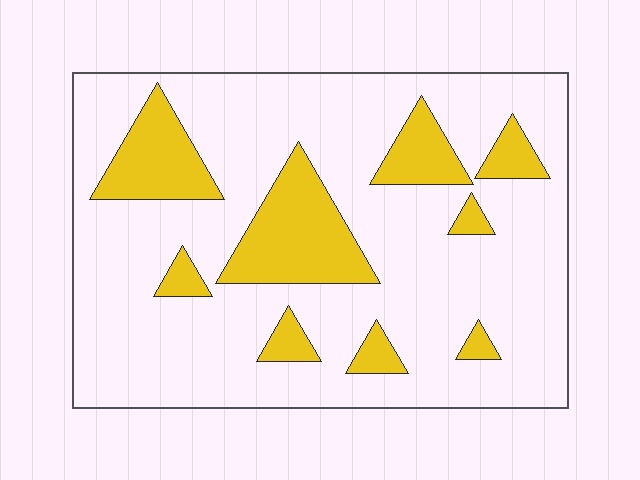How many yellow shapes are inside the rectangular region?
9.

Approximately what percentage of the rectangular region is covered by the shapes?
Approximately 20%.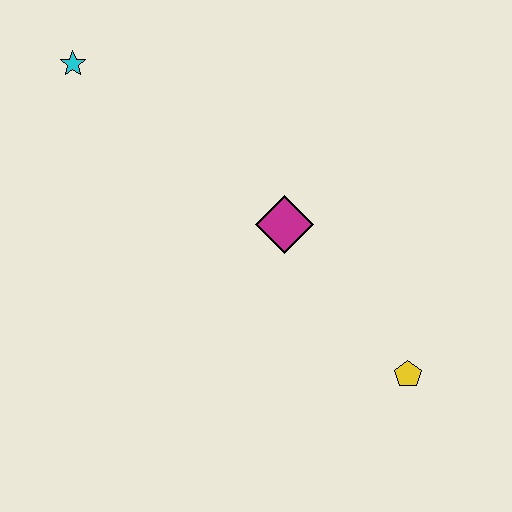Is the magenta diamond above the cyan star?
No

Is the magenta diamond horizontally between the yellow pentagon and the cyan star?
Yes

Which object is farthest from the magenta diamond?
The cyan star is farthest from the magenta diamond.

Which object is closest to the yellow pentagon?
The magenta diamond is closest to the yellow pentagon.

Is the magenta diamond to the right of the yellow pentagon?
No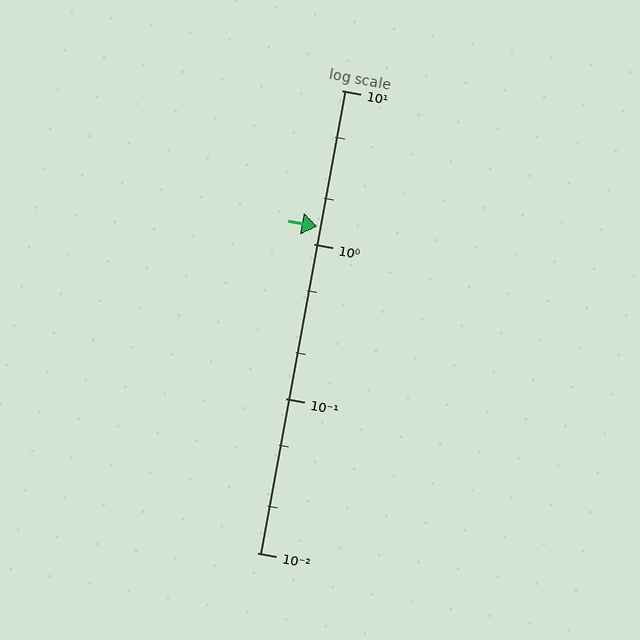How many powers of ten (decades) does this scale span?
The scale spans 3 decades, from 0.01 to 10.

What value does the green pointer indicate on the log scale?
The pointer indicates approximately 1.3.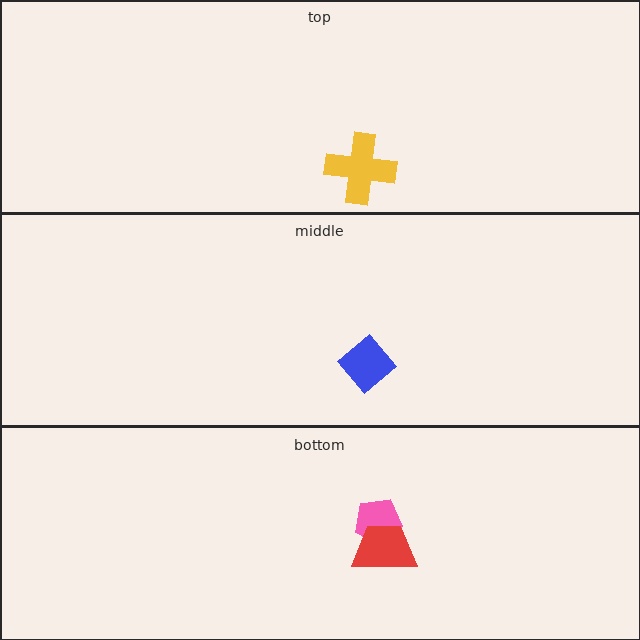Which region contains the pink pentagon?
The bottom region.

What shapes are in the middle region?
The blue diamond.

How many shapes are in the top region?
1.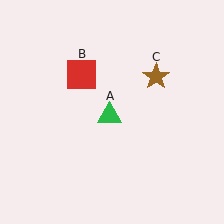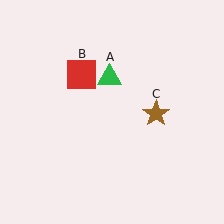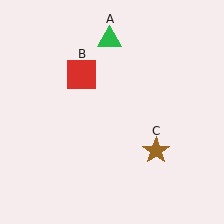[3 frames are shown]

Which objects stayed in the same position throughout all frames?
Red square (object B) remained stationary.